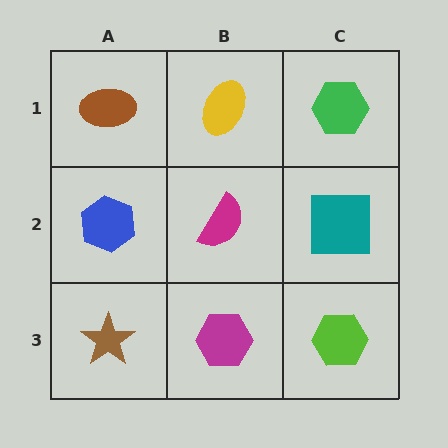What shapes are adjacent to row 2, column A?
A brown ellipse (row 1, column A), a brown star (row 3, column A), a magenta semicircle (row 2, column B).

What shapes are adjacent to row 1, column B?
A magenta semicircle (row 2, column B), a brown ellipse (row 1, column A), a green hexagon (row 1, column C).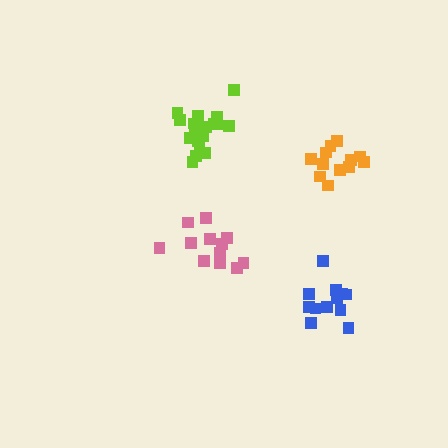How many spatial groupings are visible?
There are 4 spatial groupings.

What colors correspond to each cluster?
The clusters are colored: lime, pink, orange, blue.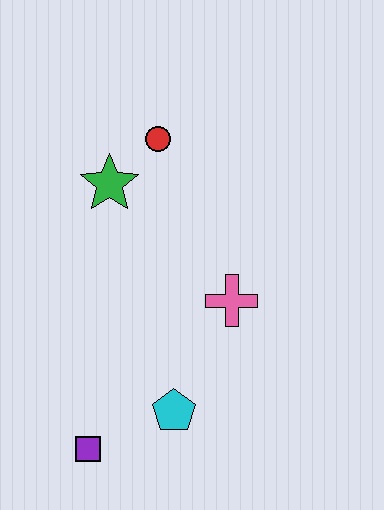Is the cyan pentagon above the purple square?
Yes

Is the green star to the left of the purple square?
No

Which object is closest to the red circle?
The green star is closest to the red circle.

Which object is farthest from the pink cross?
The purple square is farthest from the pink cross.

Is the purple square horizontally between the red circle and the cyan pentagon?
No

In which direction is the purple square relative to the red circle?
The purple square is below the red circle.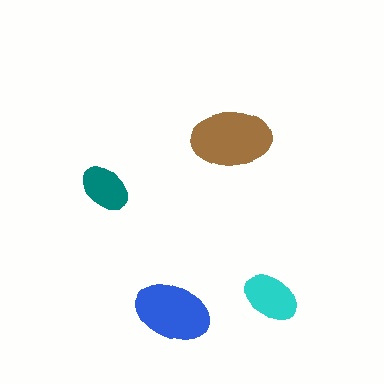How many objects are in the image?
There are 4 objects in the image.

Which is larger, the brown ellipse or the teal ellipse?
The brown one.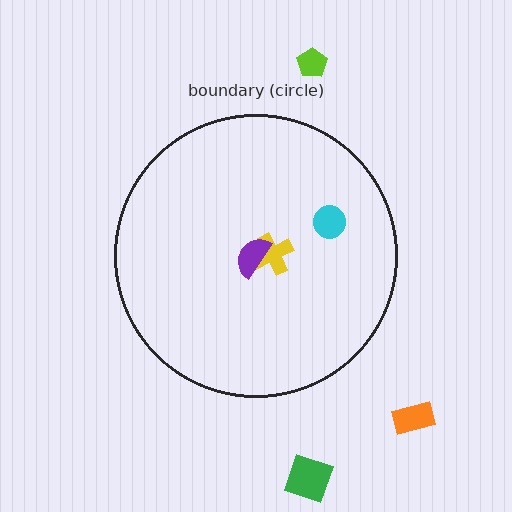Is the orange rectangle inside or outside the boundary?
Outside.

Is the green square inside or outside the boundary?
Outside.